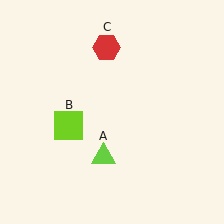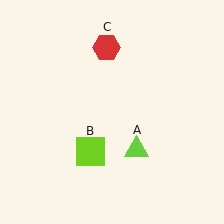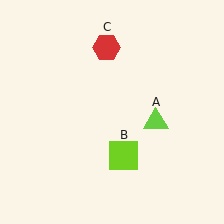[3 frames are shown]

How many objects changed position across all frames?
2 objects changed position: lime triangle (object A), lime square (object B).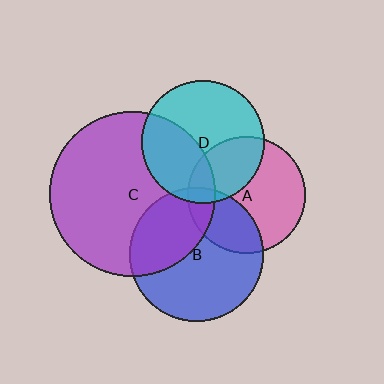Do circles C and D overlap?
Yes.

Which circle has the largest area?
Circle C (purple).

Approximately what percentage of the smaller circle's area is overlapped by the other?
Approximately 35%.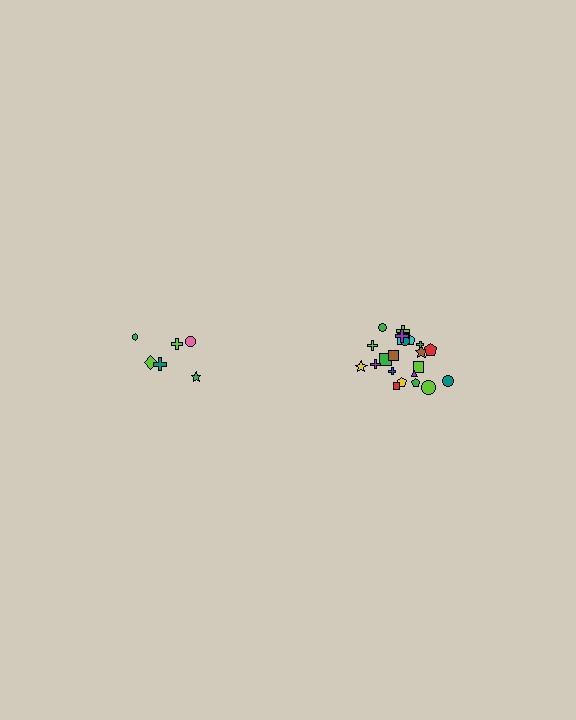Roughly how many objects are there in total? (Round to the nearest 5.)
Roughly 30 objects in total.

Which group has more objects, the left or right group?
The right group.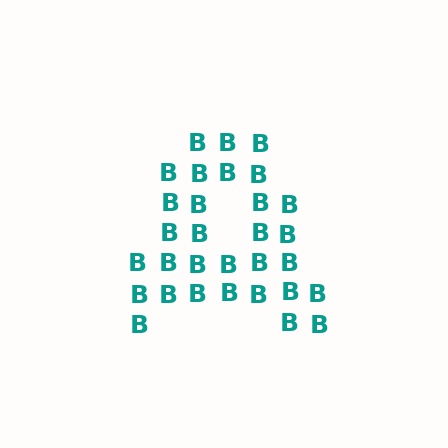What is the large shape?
The large shape is the letter A.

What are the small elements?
The small elements are letter B's.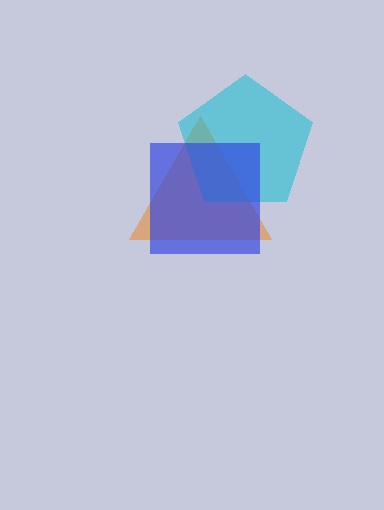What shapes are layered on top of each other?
The layered shapes are: an orange triangle, a cyan pentagon, a blue square.